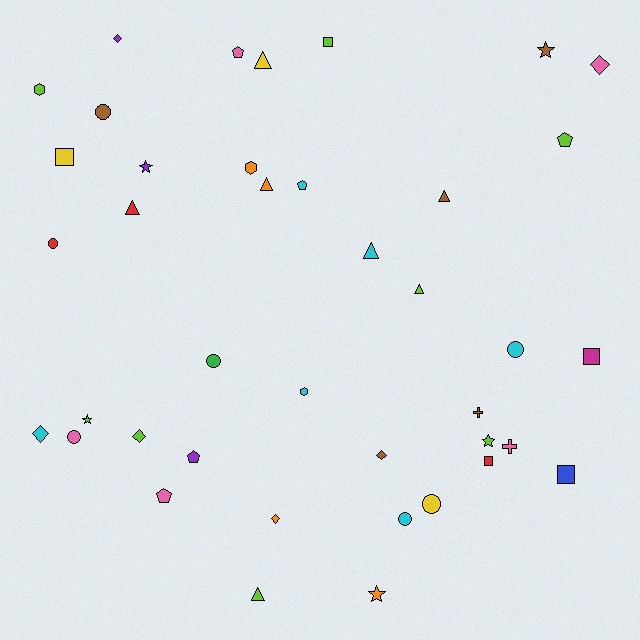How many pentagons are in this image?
There are 5 pentagons.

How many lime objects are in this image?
There are 8 lime objects.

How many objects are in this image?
There are 40 objects.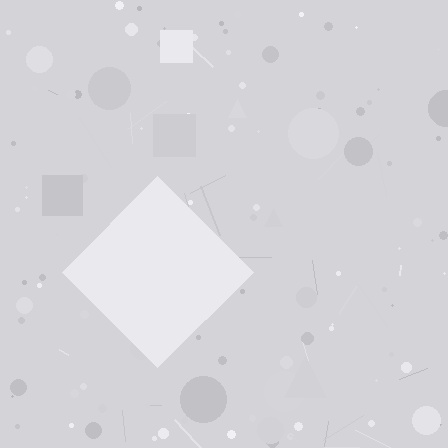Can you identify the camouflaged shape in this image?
The camouflaged shape is a diamond.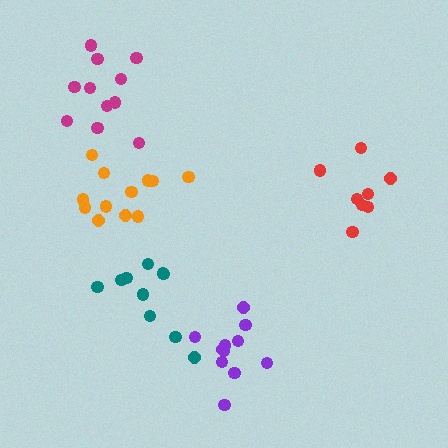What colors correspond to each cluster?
The clusters are colored: purple, orange, magenta, red, teal.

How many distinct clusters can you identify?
There are 5 distinct clusters.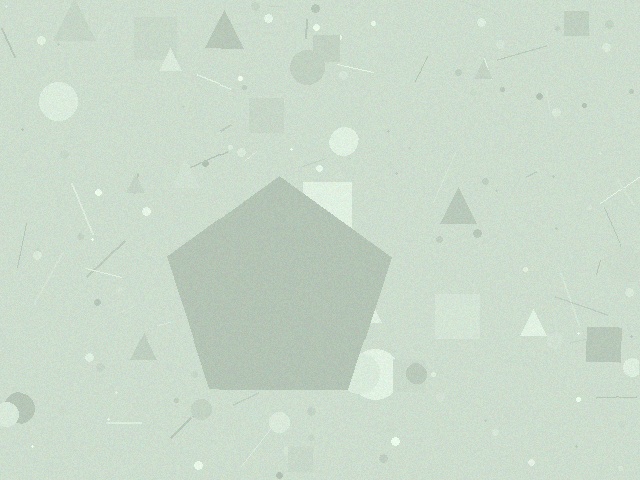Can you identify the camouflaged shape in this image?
The camouflaged shape is a pentagon.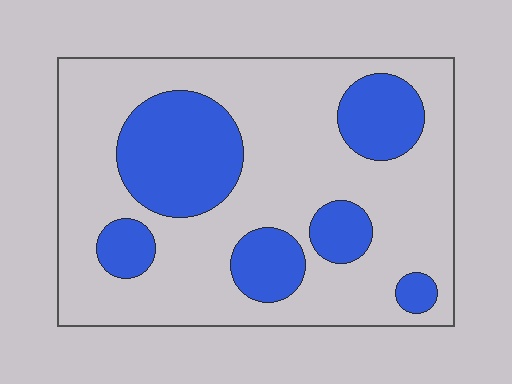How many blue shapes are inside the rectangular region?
6.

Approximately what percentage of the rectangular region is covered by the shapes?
Approximately 30%.